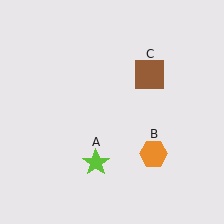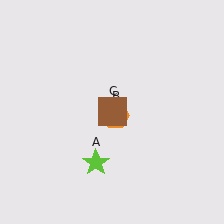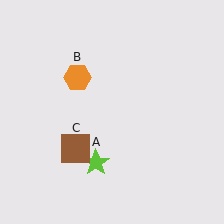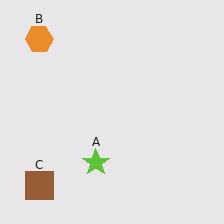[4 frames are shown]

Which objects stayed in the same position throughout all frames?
Lime star (object A) remained stationary.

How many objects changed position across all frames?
2 objects changed position: orange hexagon (object B), brown square (object C).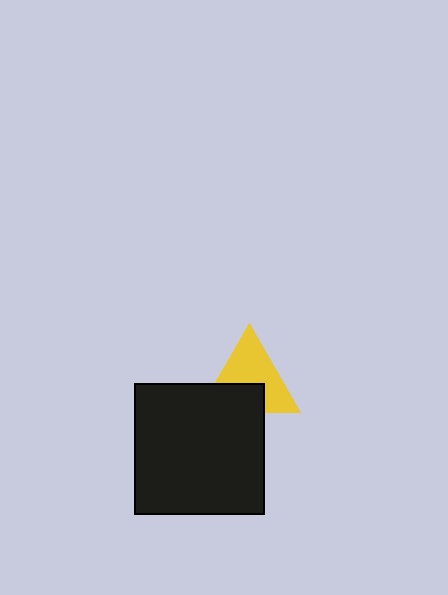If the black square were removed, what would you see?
You would see the complete yellow triangle.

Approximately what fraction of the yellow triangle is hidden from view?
Roughly 38% of the yellow triangle is hidden behind the black square.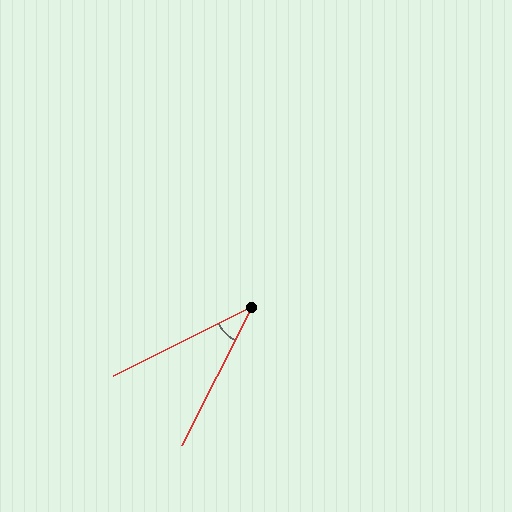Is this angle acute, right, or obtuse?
It is acute.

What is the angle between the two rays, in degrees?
Approximately 36 degrees.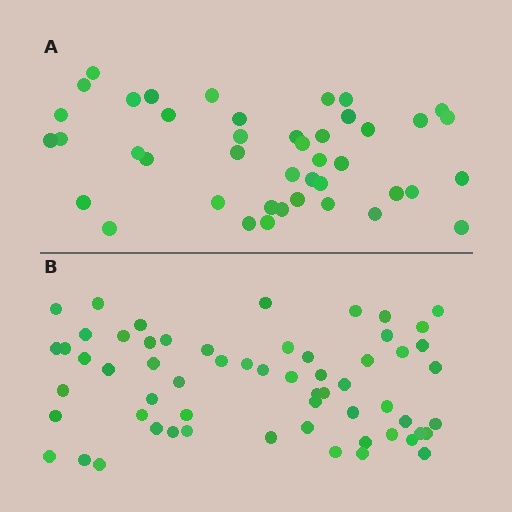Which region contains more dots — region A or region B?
Region B (the bottom region) has more dots.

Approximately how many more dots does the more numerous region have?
Region B has approximately 15 more dots than region A.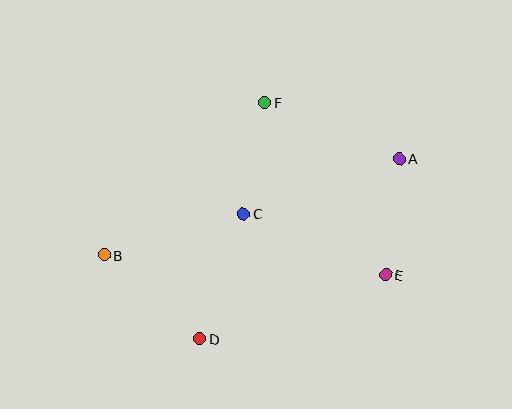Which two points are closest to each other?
Points C and F are closest to each other.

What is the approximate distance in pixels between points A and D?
The distance between A and D is approximately 269 pixels.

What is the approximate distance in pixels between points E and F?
The distance between E and F is approximately 210 pixels.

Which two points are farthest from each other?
Points A and B are farthest from each other.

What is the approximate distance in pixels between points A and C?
The distance between A and C is approximately 165 pixels.